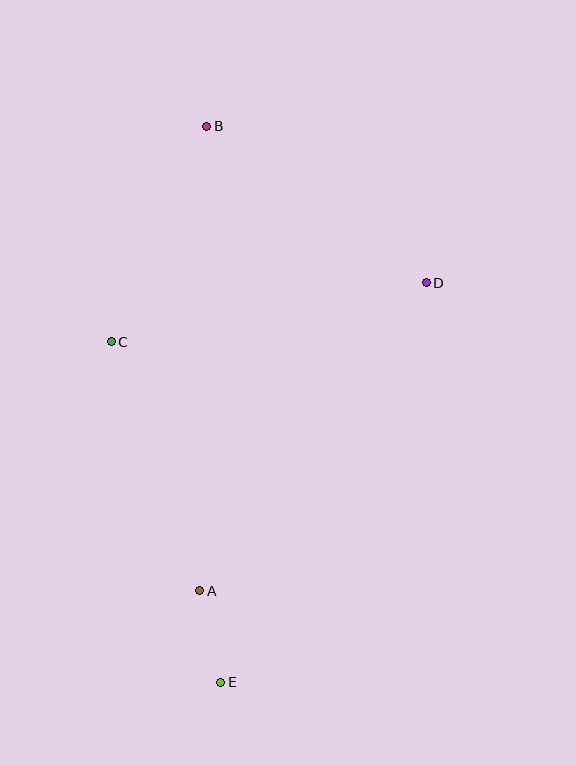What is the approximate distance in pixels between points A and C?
The distance between A and C is approximately 264 pixels.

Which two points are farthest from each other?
Points B and E are farthest from each other.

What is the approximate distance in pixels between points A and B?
The distance between A and B is approximately 464 pixels.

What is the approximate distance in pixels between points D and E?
The distance between D and E is approximately 450 pixels.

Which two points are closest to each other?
Points A and E are closest to each other.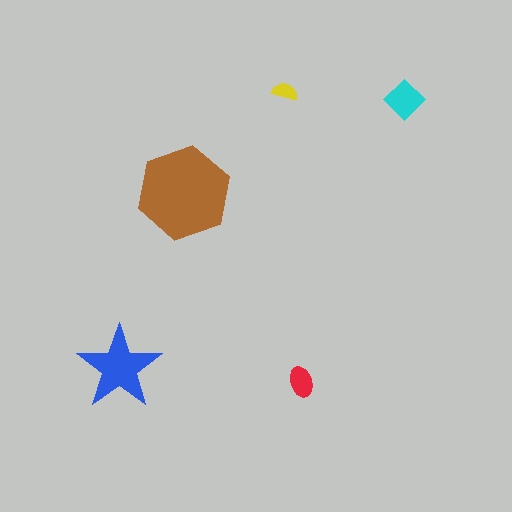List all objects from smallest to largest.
The yellow semicircle, the red ellipse, the cyan diamond, the blue star, the brown hexagon.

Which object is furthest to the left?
The blue star is leftmost.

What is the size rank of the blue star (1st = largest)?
2nd.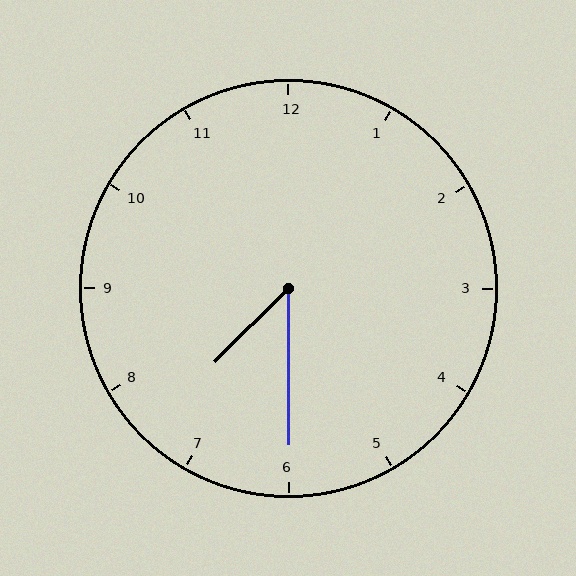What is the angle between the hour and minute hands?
Approximately 45 degrees.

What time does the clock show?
7:30.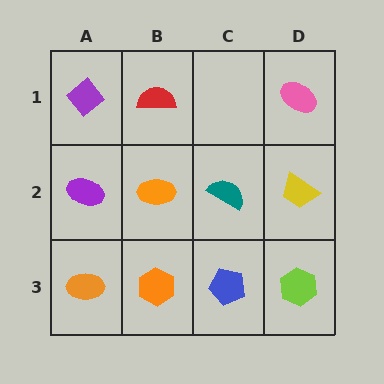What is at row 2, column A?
A purple ellipse.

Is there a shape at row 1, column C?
No, that cell is empty.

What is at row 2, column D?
A yellow trapezoid.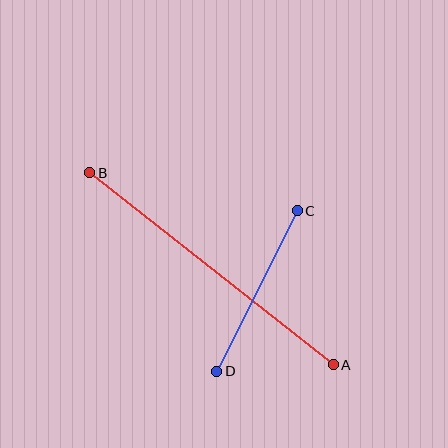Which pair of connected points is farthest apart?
Points A and B are farthest apart.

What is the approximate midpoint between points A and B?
The midpoint is at approximately (211, 269) pixels.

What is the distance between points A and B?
The distance is approximately 310 pixels.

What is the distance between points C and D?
The distance is approximately 179 pixels.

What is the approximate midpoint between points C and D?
The midpoint is at approximately (257, 291) pixels.